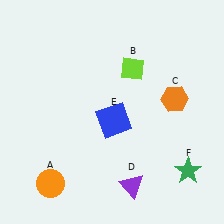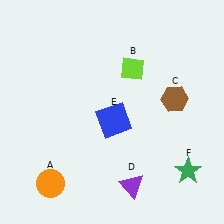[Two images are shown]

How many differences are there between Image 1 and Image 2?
There is 1 difference between the two images.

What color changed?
The hexagon (C) changed from orange in Image 1 to brown in Image 2.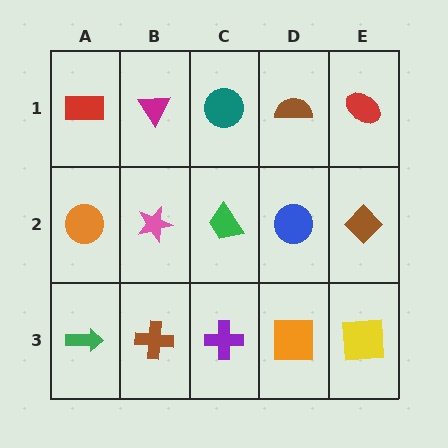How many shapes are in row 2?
5 shapes.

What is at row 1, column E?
A red ellipse.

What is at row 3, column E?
A yellow square.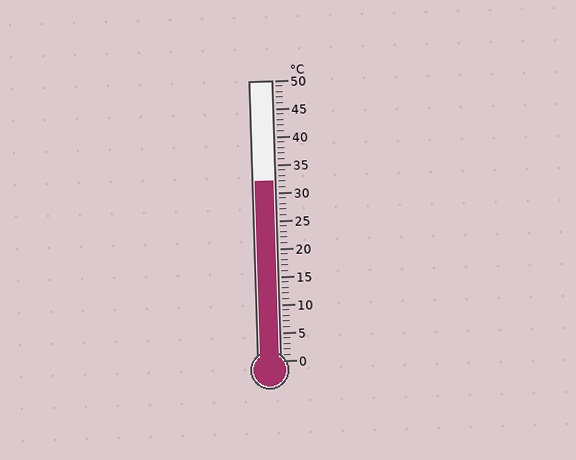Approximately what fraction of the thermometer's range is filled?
The thermometer is filled to approximately 65% of its range.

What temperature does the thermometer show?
The thermometer shows approximately 32°C.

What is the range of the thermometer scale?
The thermometer scale ranges from 0°C to 50°C.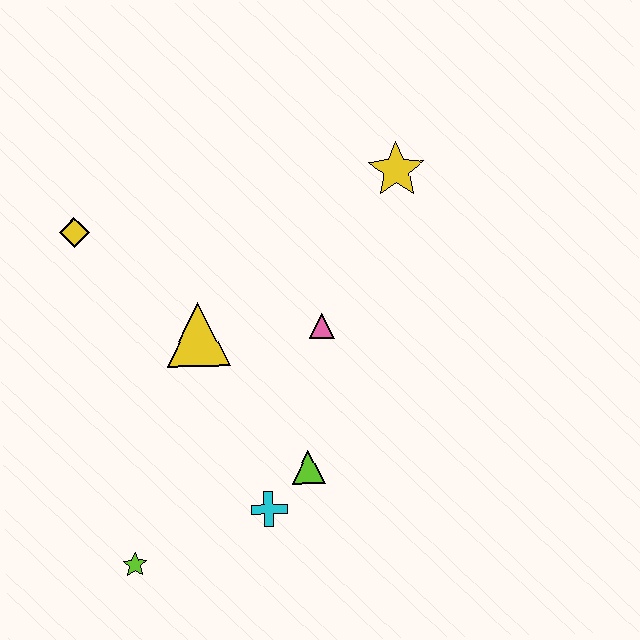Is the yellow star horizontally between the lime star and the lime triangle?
No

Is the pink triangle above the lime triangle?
Yes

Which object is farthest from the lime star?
The yellow star is farthest from the lime star.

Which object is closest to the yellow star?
The pink triangle is closest to the yellow star.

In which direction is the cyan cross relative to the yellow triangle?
The cyan cross is below the yellow triangle.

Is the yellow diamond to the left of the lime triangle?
Yes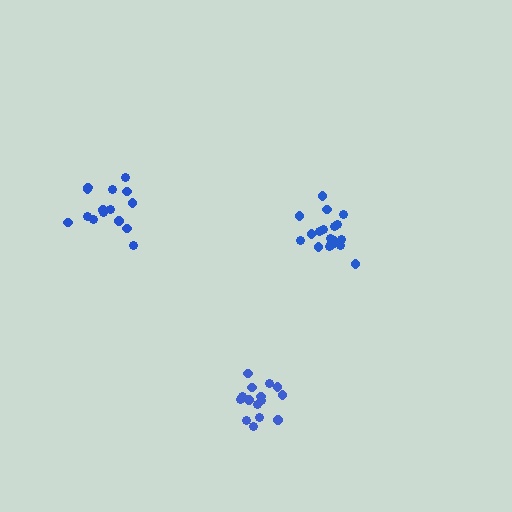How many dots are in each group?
Group 1: 15 dots, Group 2: 15 dots, Group 3: 19 dots (49 total).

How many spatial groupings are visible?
There are 3 spatial groupings.